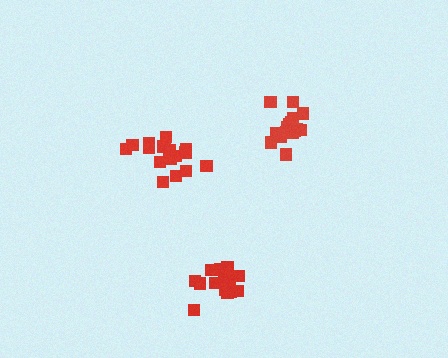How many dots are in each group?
Group 1: 17 dots, Group 2: 17 dots, Group 3: 17 dots (51 total).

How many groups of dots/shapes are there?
There are 3 groups.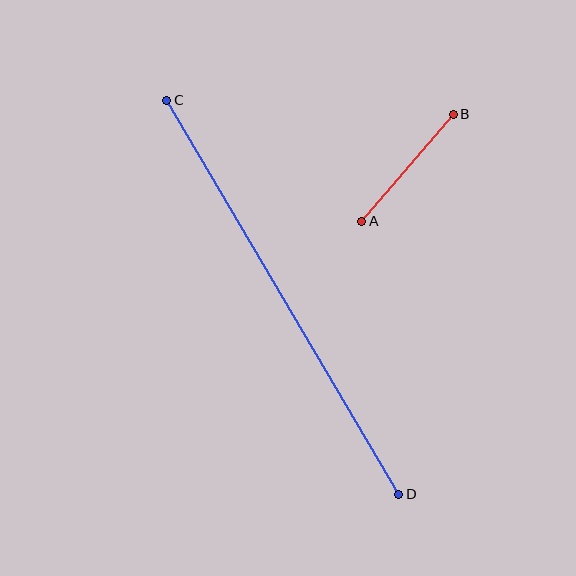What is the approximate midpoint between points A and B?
The midpoint is at approximately (408, 168) pixels.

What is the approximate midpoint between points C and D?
The midpoint is at approximately (283, 297) pixels.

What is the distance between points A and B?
The distance is approximately 141 pixels.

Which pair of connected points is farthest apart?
Points C and D are farthest apart.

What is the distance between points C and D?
The distance is approximately 457 pixels.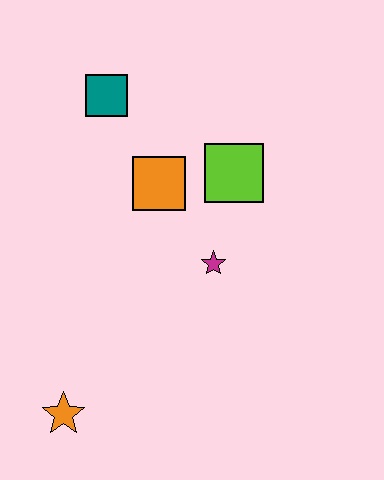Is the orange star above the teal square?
No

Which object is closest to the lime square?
The orange square is closest to the lime square.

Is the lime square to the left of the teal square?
No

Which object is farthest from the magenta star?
The orange star is farthest from the magenta star.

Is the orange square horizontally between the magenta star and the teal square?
Yes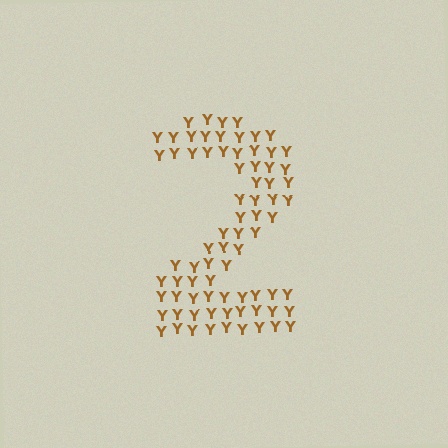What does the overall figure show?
The overall figure shows the digit 2.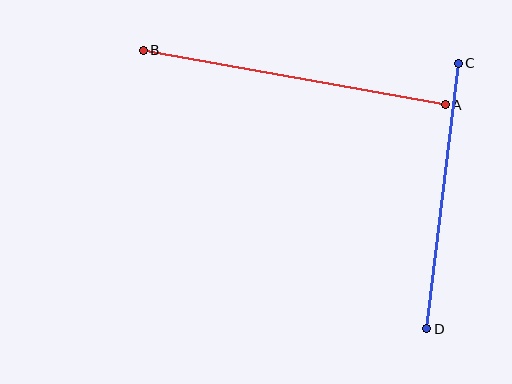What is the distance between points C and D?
The distance is approximately 267 pixels.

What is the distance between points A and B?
The distance is approximately 307 pixels.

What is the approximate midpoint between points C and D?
The midpoint is at approximately (442, 196) pixels.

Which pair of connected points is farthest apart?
Points A and B are farthest apart.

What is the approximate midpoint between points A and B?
The midpoint is at approximately (294, 77) pixels.